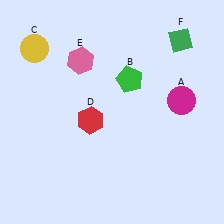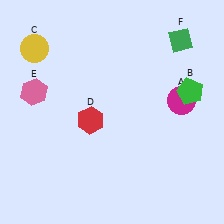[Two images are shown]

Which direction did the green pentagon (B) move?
The green pentagon (B) moved right.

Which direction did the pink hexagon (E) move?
The pink hexagon (E) moved left.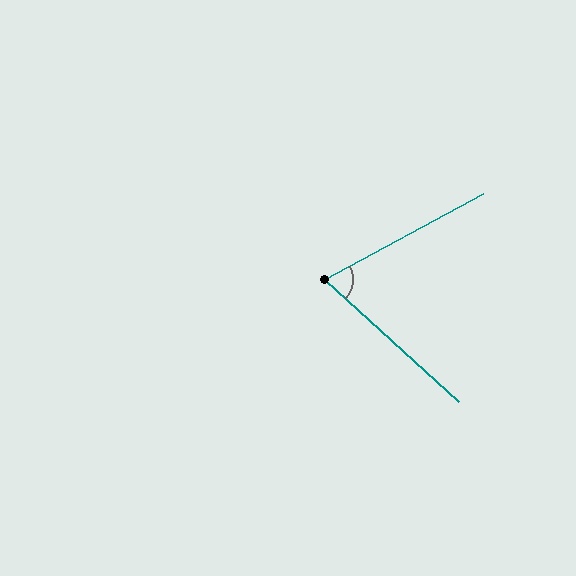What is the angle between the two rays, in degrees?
Approximately 71 degrees.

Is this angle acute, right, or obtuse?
It is acute.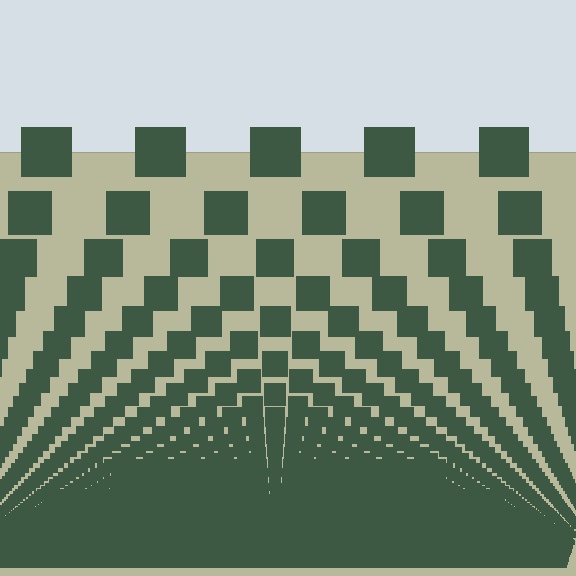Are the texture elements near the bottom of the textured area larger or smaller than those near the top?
Smaller. The gradient is inverted — elements near the bottom are smaller and denser.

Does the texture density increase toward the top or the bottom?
Density increases toward the bottom.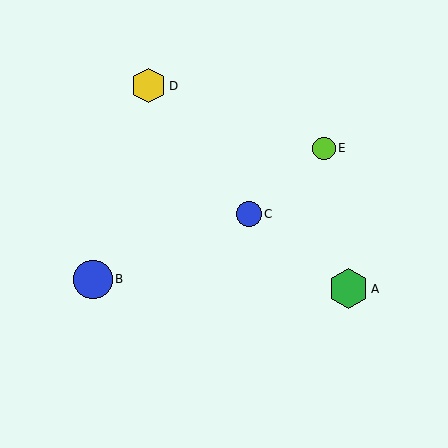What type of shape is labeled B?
Shape B is a blue circle.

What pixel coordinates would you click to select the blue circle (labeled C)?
Click at (249, 214) to select the blue circle C.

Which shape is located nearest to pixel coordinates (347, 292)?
The green hexagon (labeled A) at (348, 289) is nearest to that location.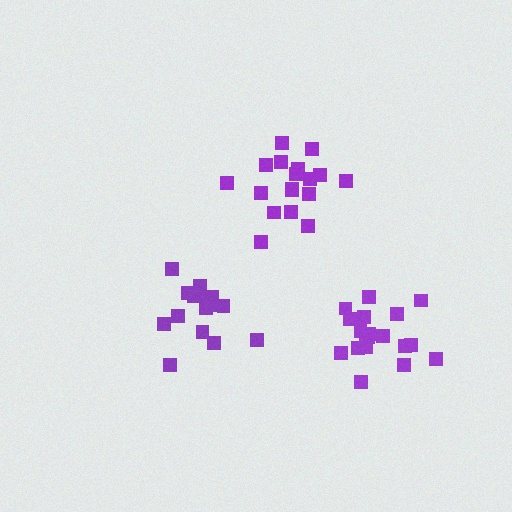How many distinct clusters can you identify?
There are 3 distinct clusters.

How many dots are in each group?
Group 1: 18 dots, Group 2: 15 dots, Group 3: 19 dots (52 total).